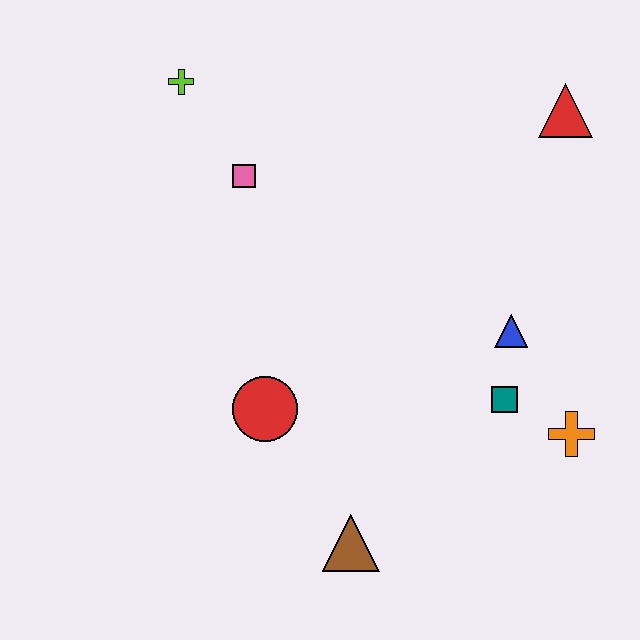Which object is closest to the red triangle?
The blue triangle is closest to the red triangle.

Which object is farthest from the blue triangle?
The lime cross is farthest from the blue triangle.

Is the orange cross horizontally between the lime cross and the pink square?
No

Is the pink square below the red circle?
No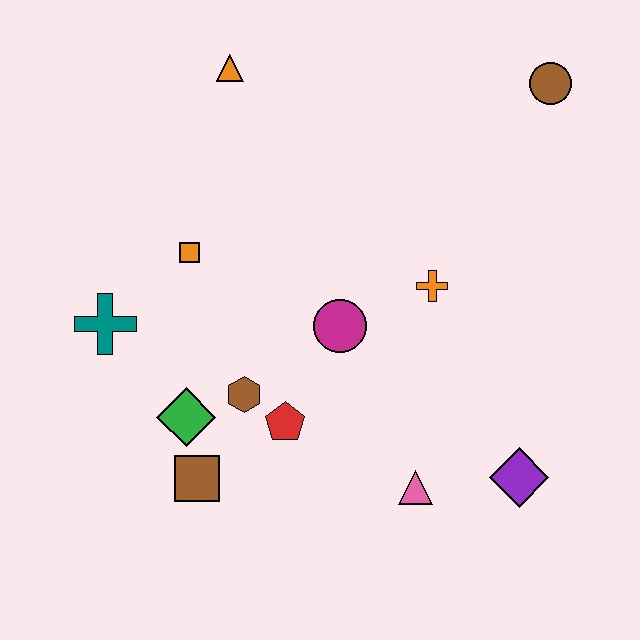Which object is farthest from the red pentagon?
The brown circle is farthest from the red pentagon.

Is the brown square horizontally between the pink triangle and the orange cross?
No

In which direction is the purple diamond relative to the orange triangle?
The purple diamond is below the orange triangle.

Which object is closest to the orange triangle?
The orange square is closest to the orange triangle.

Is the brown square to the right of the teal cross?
Yes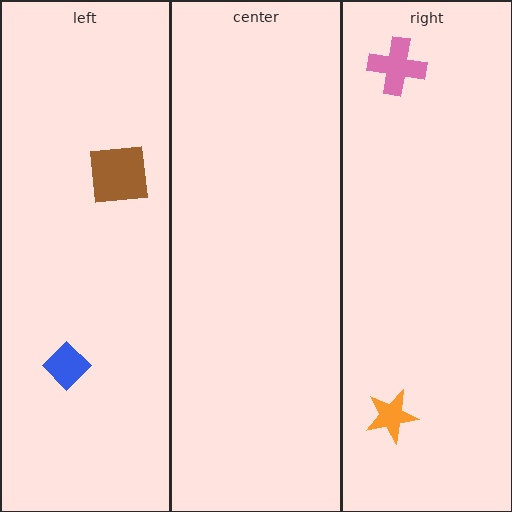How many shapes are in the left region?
2.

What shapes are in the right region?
The pink cross, the orange star.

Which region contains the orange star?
The right region.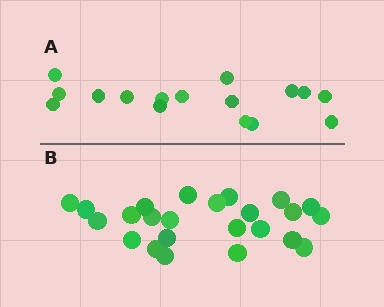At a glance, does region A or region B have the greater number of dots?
Region B (the bottom region) has more dots.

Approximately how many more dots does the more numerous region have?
Region B has roughly 8 or so more dots than region A.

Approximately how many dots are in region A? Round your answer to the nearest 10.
About 20 dots. (The exact count is 16, which rounds to 20.)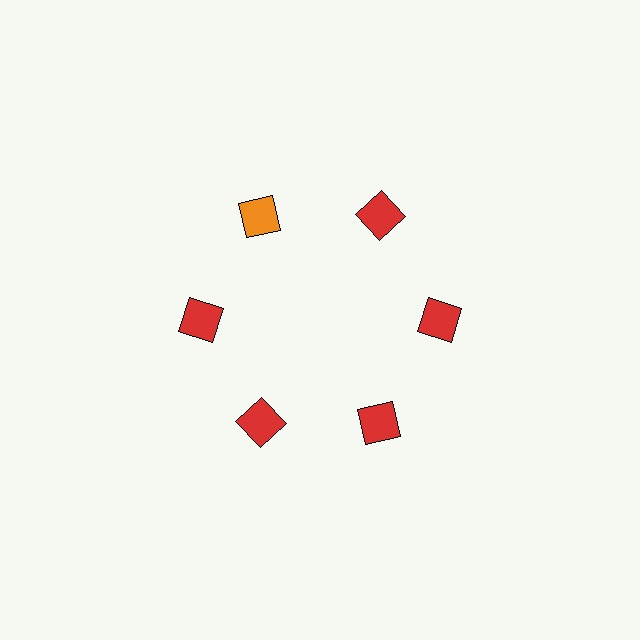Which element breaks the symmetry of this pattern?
The orange square at roughly the 11 o'clock position breaks the symmetry. All other shapes are red squares.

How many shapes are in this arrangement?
There are 6 shapes arranged in a ring pattern.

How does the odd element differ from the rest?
It has a different color: orange instead of red.